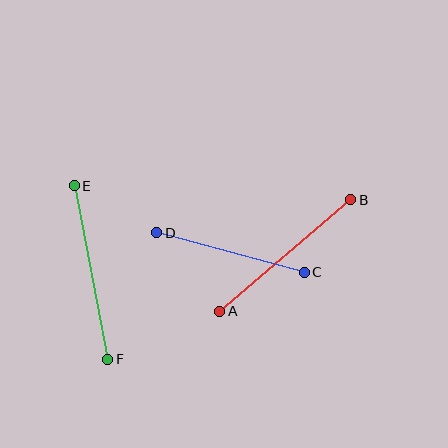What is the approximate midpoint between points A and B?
The midpoint is at approximately (285, 256) pixels.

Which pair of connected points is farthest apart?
Points E and F are farthest apart.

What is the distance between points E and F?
The distance is approximately 176 pixels.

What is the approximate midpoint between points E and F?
The midpoint is at approximately (91, 272) pixels.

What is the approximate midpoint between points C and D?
The midpoint is at approximately (230, 253) pixels.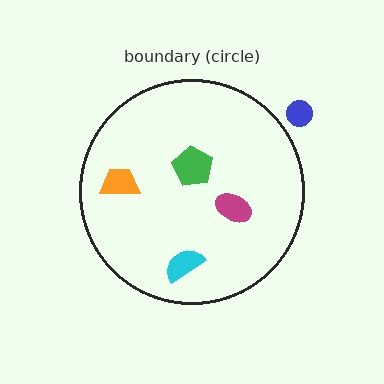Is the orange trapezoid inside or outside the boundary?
Inside.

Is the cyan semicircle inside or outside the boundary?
Inside.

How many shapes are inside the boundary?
4 inside, 1 outside.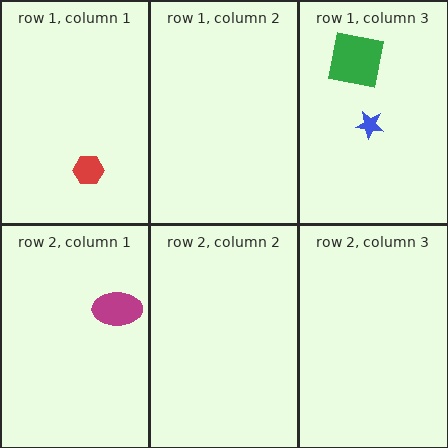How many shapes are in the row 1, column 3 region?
2.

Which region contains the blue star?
The row 1, column 3 region.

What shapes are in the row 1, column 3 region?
The blue star, the green square.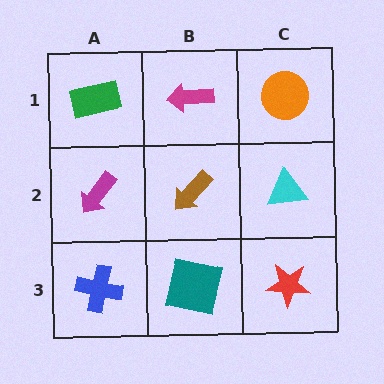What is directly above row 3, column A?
A magenta arrow.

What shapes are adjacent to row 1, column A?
A magenta arrow (row 2, column A), a magenta arrow (row 1, column B).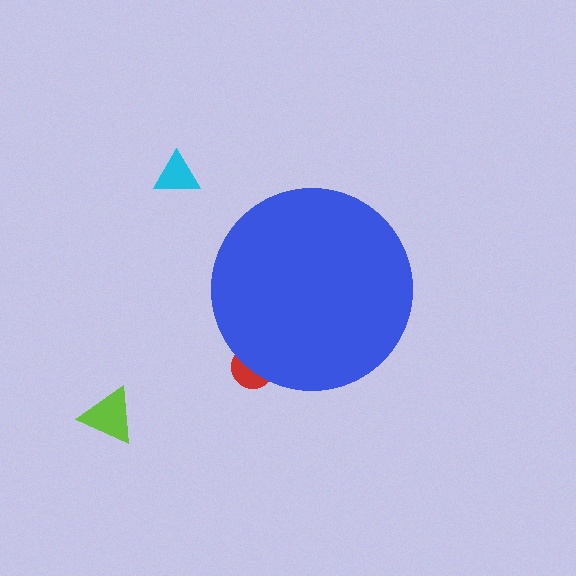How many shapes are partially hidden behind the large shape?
1 shape is partially hidden.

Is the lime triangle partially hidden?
No, the lime triangle is fully visible.